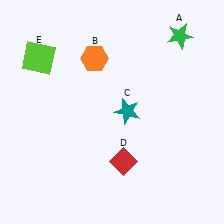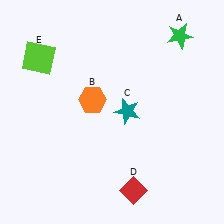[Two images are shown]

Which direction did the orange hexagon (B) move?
The orange hexagon (B) moved down.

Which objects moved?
The objects that moved are: the orange hexagon (B), the red diamond (D).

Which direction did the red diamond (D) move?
The red diamond (D) moved down.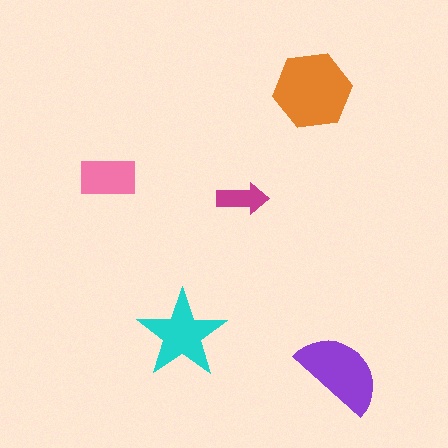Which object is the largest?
The orange hexagon.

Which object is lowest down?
The purple semicircle is bottommost.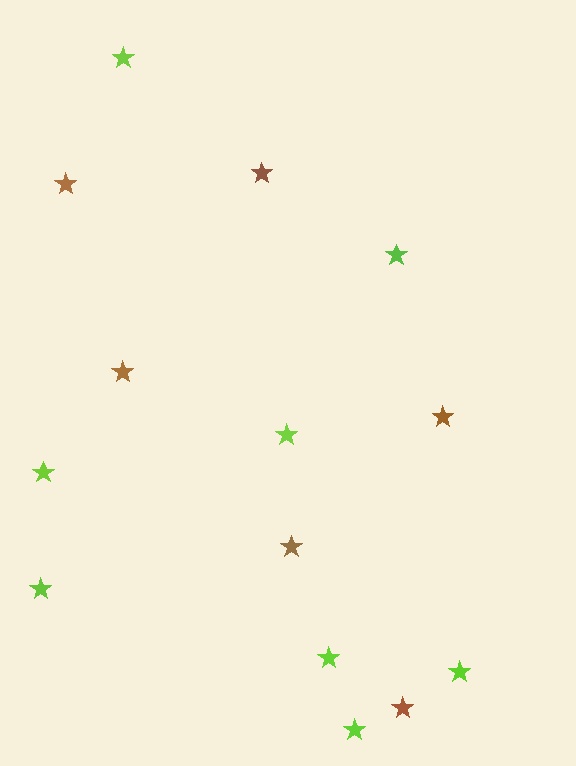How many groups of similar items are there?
There are 2 groups: one group of lime stars (8) and one group of brown stars (6).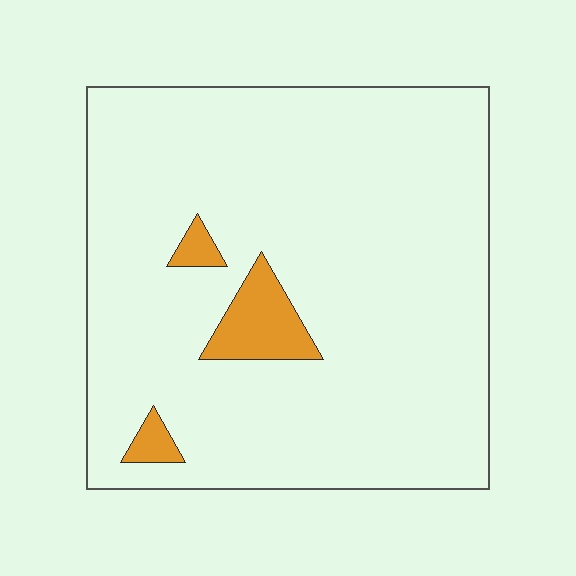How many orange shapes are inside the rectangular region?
3.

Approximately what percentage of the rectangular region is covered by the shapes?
Approximately 5%.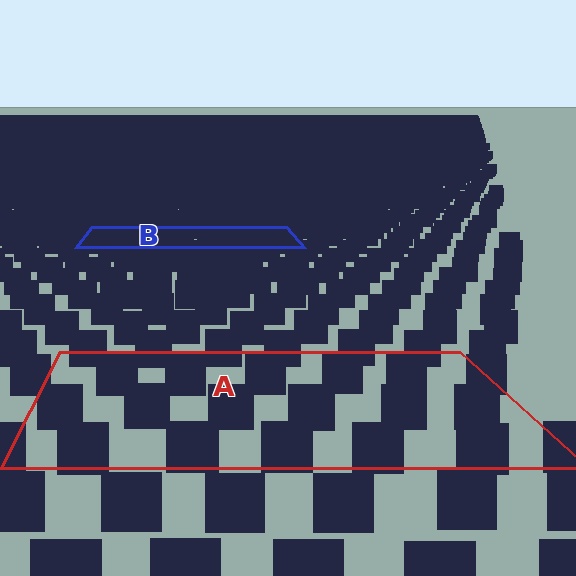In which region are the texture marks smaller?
The texture marks are smaller in region B, because it is farther away.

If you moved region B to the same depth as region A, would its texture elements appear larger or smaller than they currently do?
They would appear larger. At a closer depth, the same texture elements are projected at a bigger on-screen size.